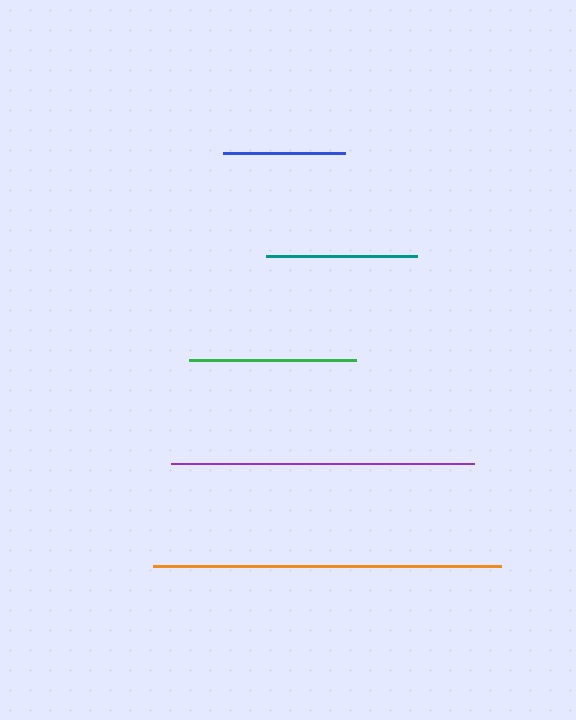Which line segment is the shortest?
The blue line is the shortest at approximately 122 pixels.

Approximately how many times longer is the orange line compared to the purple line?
The orange line is approximately 1.1 times the length of the purple line.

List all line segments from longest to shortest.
From longest to shortest: orange, purple, green, teal, blue.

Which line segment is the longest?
The orange line is the longest at approximately 348 pixels.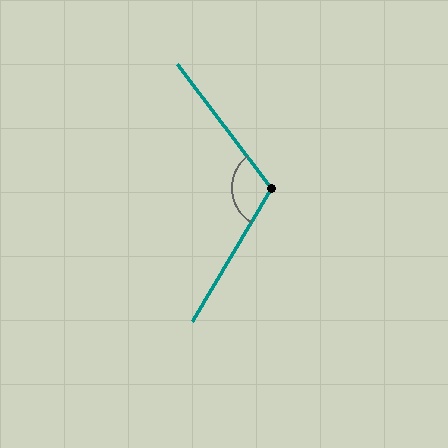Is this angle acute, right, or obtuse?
It is obtuse.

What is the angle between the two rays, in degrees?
Approximately 112 degrees.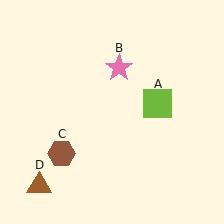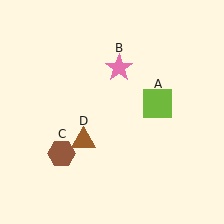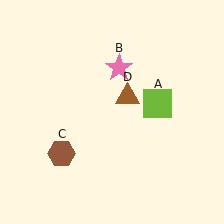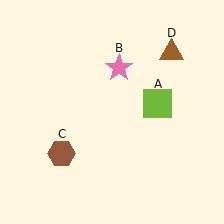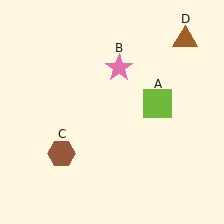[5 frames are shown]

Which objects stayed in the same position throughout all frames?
Lime square (object A) and pink star (object B) and brown hexagon (object C) remained stationary.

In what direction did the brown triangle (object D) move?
The brown triangle (object D) moved up and to the right.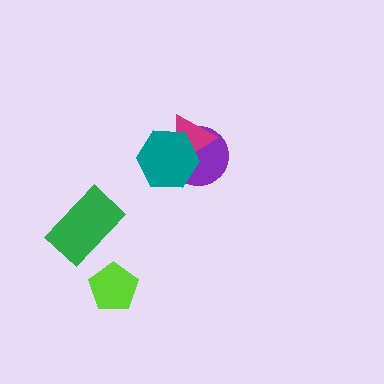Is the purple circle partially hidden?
Yes, it is partially covered by another shape.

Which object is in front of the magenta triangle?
The teal hexagon is in front of the magenta triangle.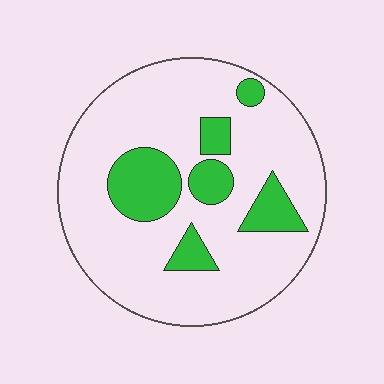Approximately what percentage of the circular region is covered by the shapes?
Approximately 20%.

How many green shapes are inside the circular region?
6.